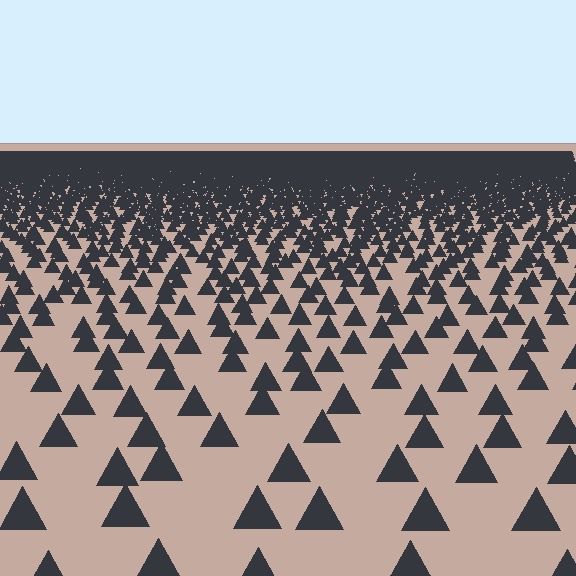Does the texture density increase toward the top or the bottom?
Density increases toward the top.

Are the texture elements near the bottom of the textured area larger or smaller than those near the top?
Larger. Near the bottom, elements are closer to the viewer and appear at a bigger on-screen size.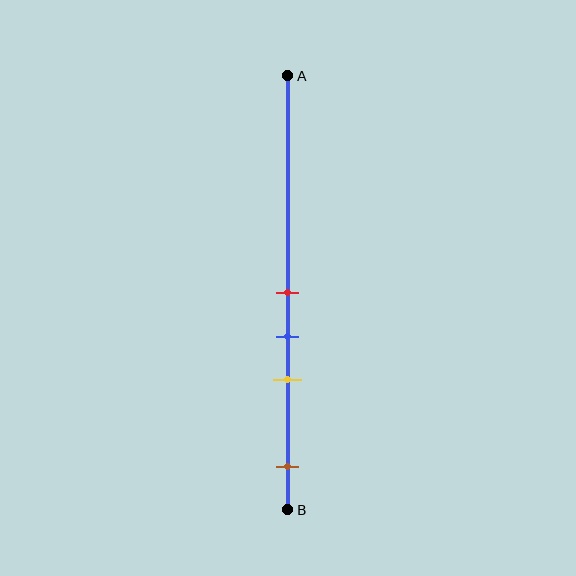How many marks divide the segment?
There are 4 marks dividing the segment.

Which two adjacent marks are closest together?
The red and blue marks are the closest adjacent pair.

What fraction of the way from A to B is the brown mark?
The brown mark is approximately 90% (0.9) of the way from A to B.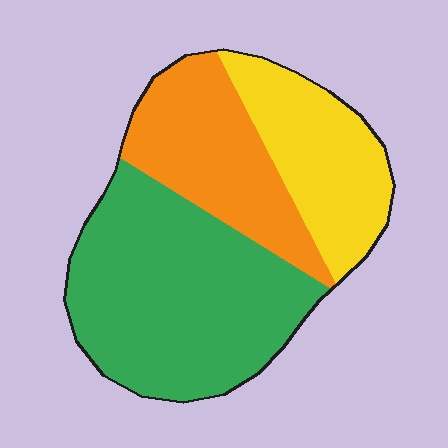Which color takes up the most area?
Green, at roughly 50%.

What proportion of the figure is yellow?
Yellow takes up about one quarter (1/4) of the figure.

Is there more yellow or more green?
Green.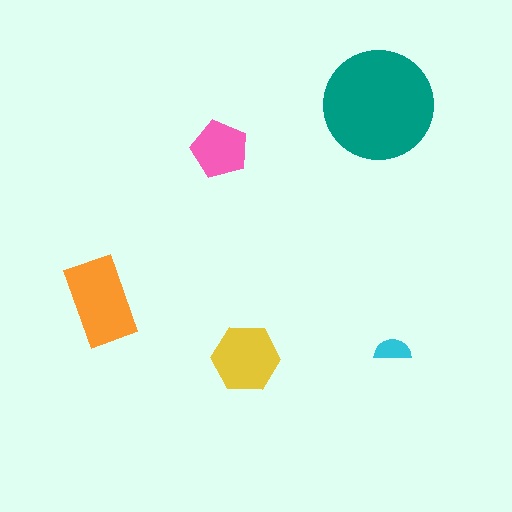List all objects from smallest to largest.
The cyan semicircle, the pink pentagon, the yellow hexagon, the orange rectangle, the teal circle.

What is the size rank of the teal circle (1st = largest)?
1st.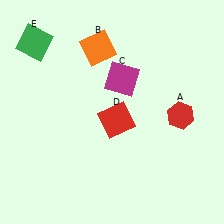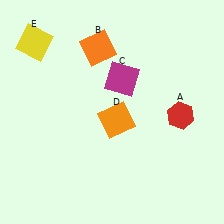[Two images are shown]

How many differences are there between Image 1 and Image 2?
There are 2 differences between the two images.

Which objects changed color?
D changed from red to orange. E changed from green to yellow.